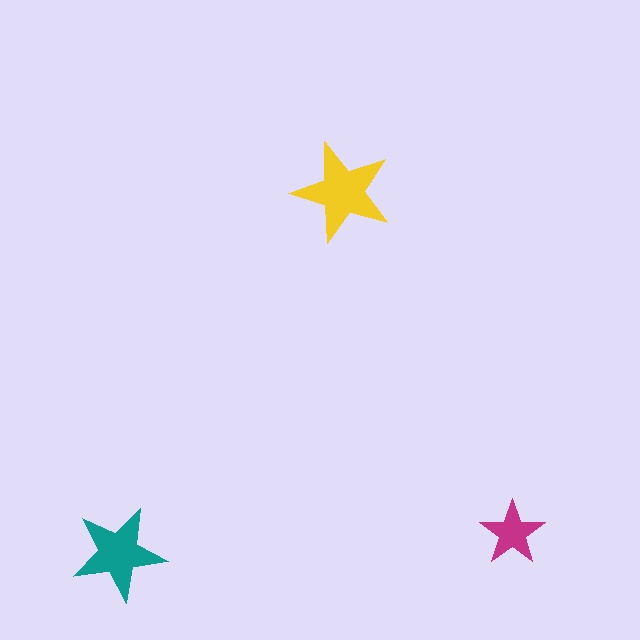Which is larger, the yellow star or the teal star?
The yellow one.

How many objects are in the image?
There are 3 objects in the image.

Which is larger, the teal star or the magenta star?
The teal one.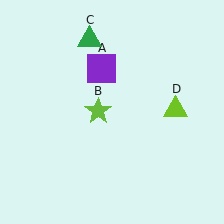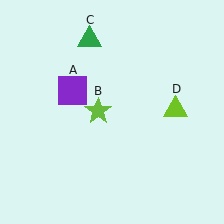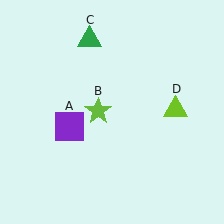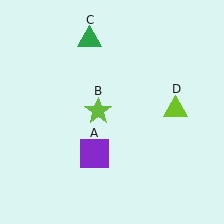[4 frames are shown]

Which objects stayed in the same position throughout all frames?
Lime star (object B) and green triangle (object C) and lime triangle (object D) remained stationary.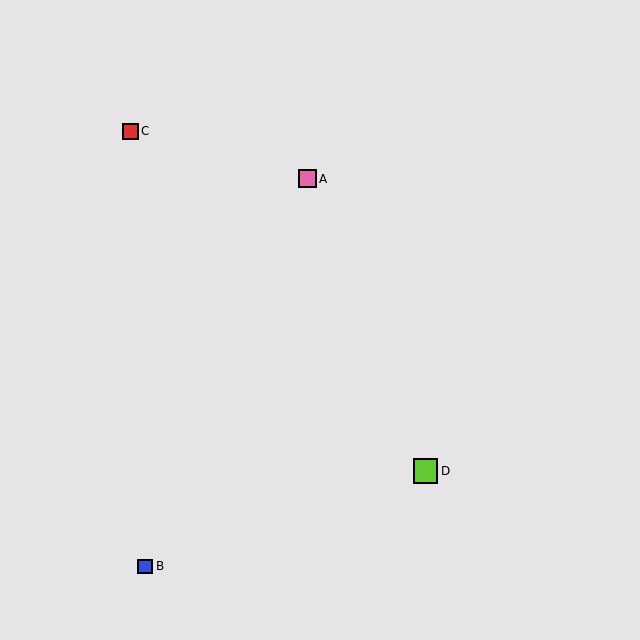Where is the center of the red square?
The center of the red square is at (130, 131).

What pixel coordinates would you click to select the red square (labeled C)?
Click at (130, 131) to select the red square C.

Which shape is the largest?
The lime square (labeled D) is the largest.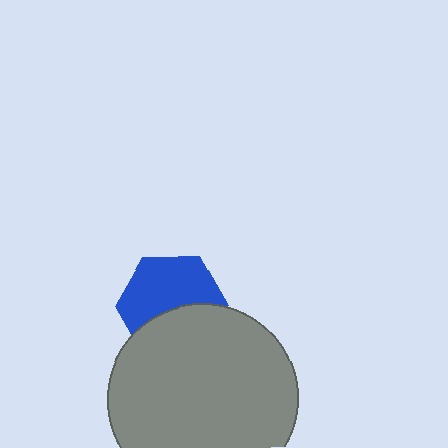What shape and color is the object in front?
The object in front is a gray circle.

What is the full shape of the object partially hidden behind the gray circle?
The partially hidden object is a blue hexagon.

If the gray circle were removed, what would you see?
You would see the complete blue hexagon.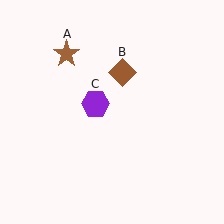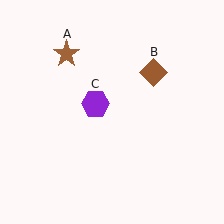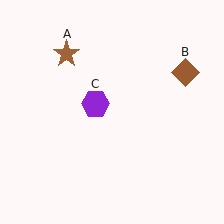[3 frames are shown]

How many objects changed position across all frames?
1 object changed position: brown diamond (object B).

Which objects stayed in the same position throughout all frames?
Brown star (object A) and purple hexagon (object C) remained stationary.